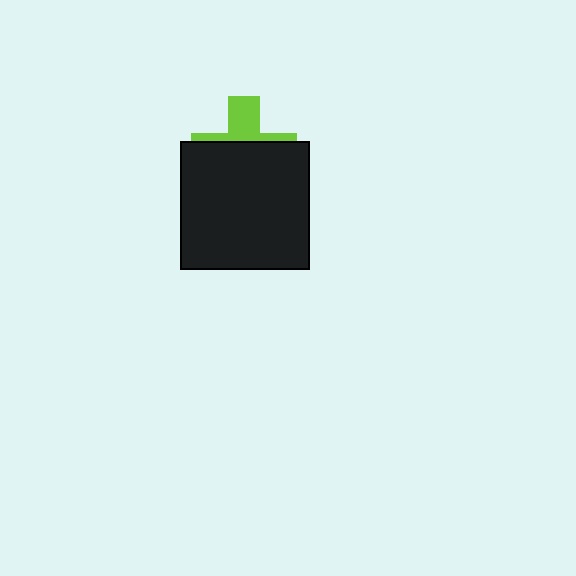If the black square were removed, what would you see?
You would see the complete lime cross.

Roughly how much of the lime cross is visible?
A small part of it is visible (roughly 36%).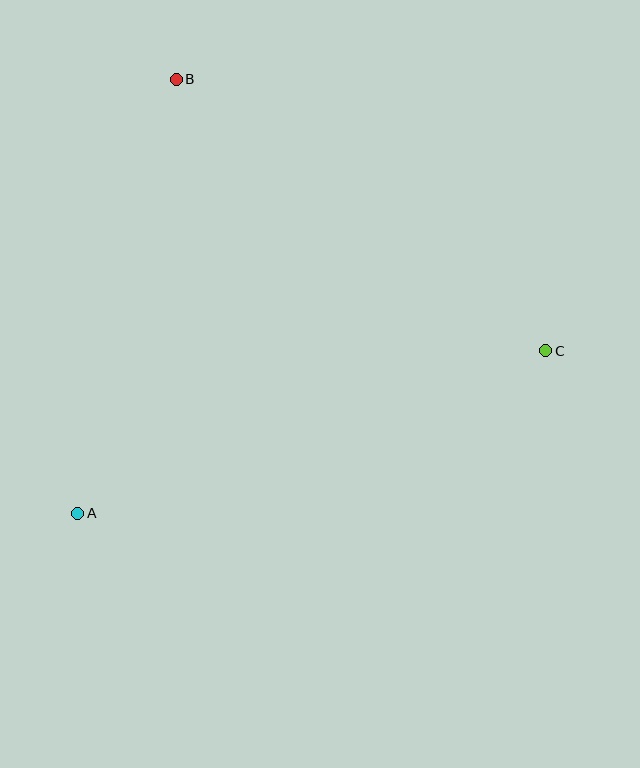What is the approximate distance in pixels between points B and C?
The distance between B and C is approximately 459 pixels.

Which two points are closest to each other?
Points A and B are closest to each other.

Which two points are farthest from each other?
Points A and C are farthest from each other.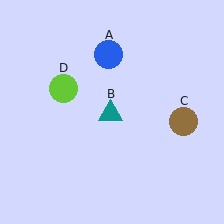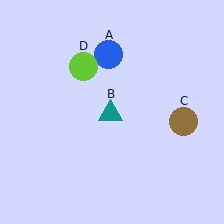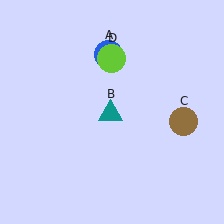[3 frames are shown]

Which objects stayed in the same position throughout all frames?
Blue circle (object A) and teal triangle (object B) and brown circle (object C) remained stationary.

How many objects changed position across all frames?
1 object changed position: lime circle (object D).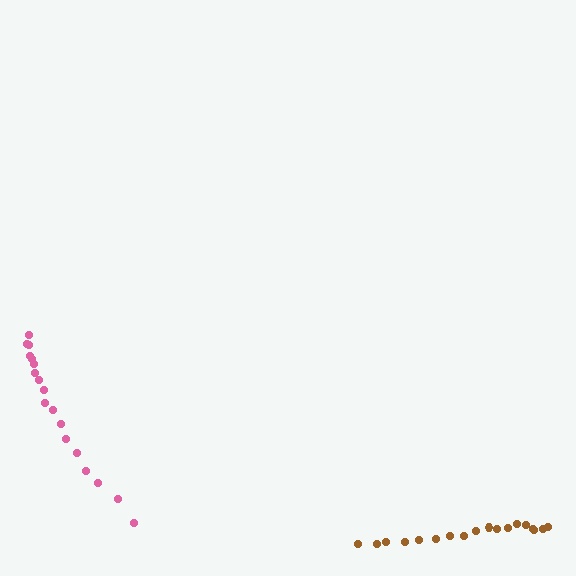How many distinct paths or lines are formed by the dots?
There are 2 distinct paths.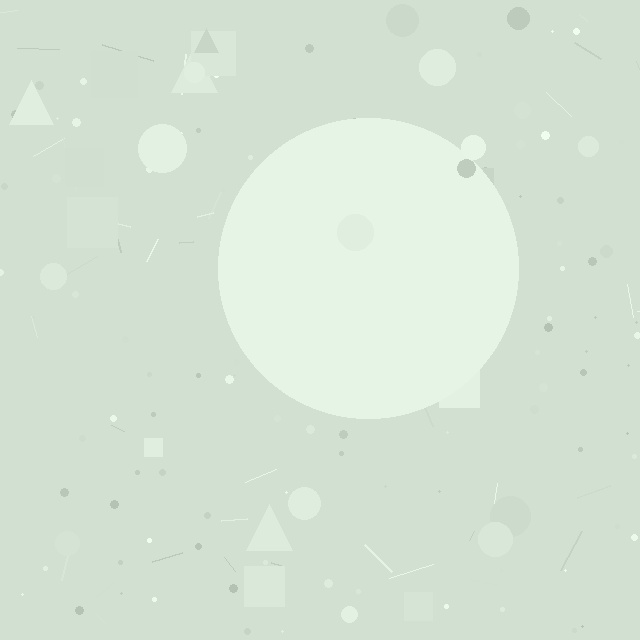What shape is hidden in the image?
A circle is hidden in the image.